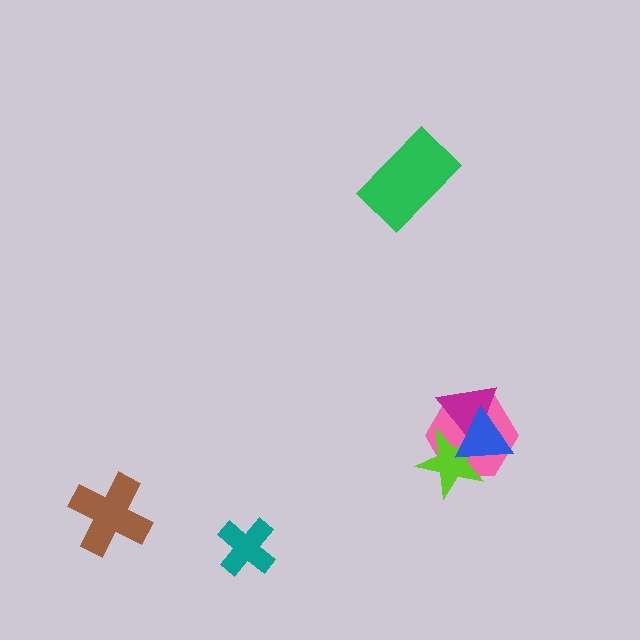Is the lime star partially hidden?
Yes, it is partially covered by another shape.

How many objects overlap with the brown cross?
0 objects overlap with the brown cross.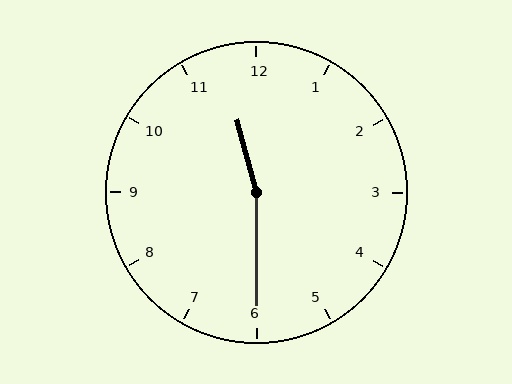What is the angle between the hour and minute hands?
Approximately 165 degrees.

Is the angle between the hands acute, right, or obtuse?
It is obtuse.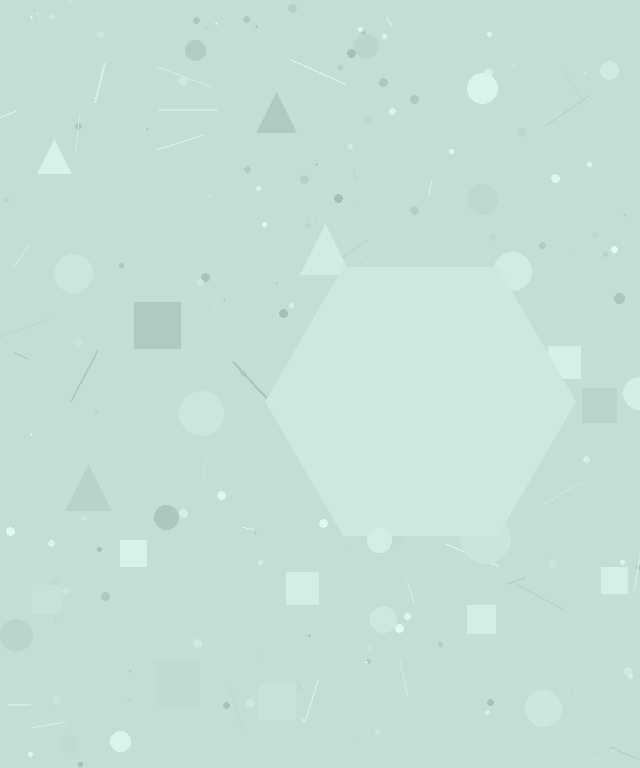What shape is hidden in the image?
A hexagon is hidden in the image.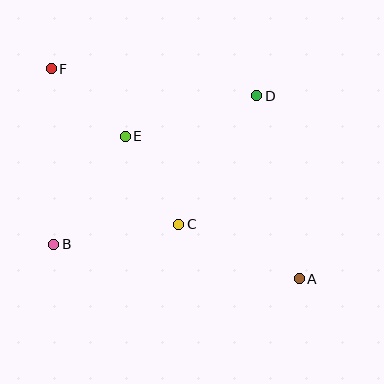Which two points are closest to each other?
Points E and F are closest to each other.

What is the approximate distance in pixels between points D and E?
The distance between D and E is approximately 137 pixels.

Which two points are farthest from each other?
Points A and F are farthest from each other.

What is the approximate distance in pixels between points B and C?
The distance between B and C is approximately 126 pixels.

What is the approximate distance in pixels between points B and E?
The distance between B and E is approximately 130 pixels.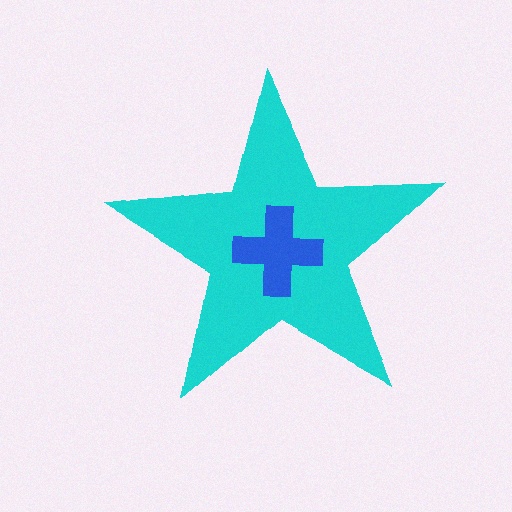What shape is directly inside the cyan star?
The blue cross.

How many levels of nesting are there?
2.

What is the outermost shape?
The cyan star.